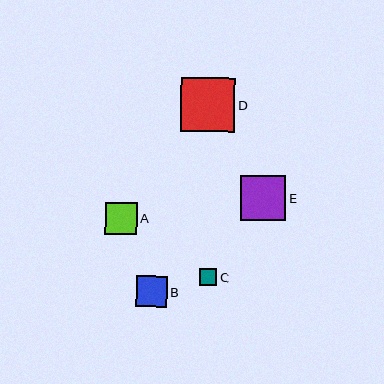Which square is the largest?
Square D is the largest with a size of approximately 54 pixels.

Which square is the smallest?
Square C is the smallest with a size of approximately 17 pixels.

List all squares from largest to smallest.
From largest to smallest: D, E, A, B, C.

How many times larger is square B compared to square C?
Square B is approximately 1.8 times the size of square C.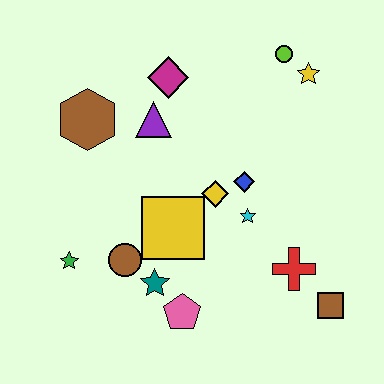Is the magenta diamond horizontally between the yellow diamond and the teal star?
Yes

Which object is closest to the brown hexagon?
The purple triangle is closest to the brown hexagon.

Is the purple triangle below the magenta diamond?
Yes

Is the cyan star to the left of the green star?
No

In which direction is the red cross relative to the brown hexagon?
The red cross is to the right of the brown hexagon.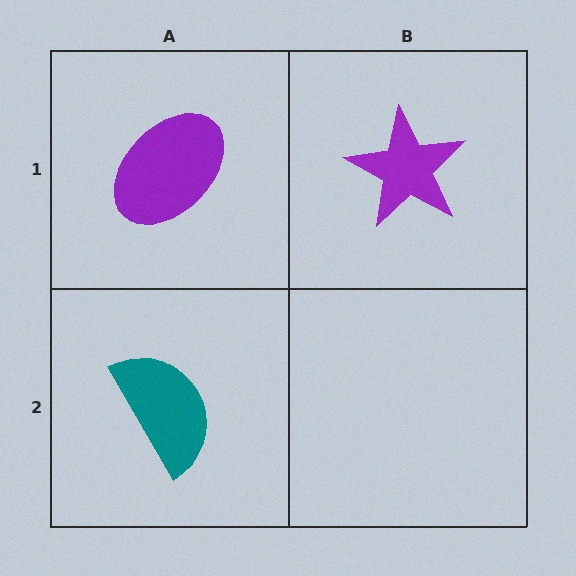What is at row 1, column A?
A purple ellipse.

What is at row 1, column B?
A purple star.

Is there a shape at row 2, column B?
No, that cell is empty.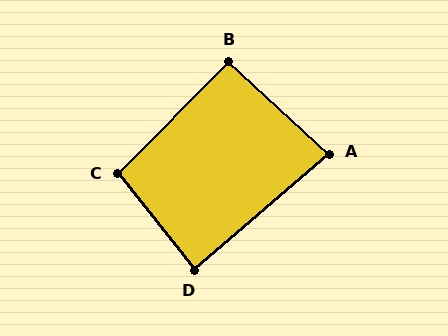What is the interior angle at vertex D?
Approximately 88 degrees (approximately right).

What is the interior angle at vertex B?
Approximately 92 degrees (approximately right).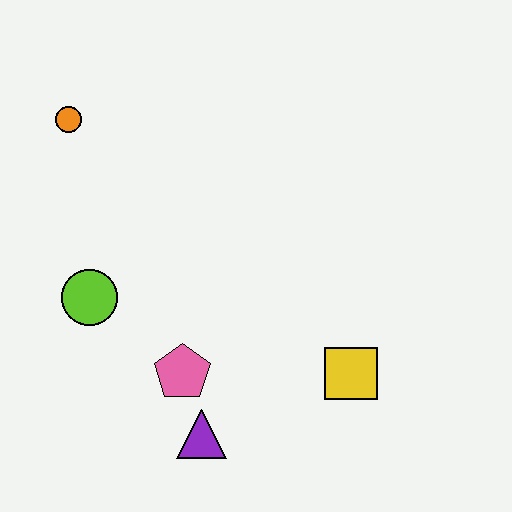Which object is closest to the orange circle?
The lime circle is closest to the orange circle.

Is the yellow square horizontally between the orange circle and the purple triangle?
No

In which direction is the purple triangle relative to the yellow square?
The purple triangle is to the left of the yellow square.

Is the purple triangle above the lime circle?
No